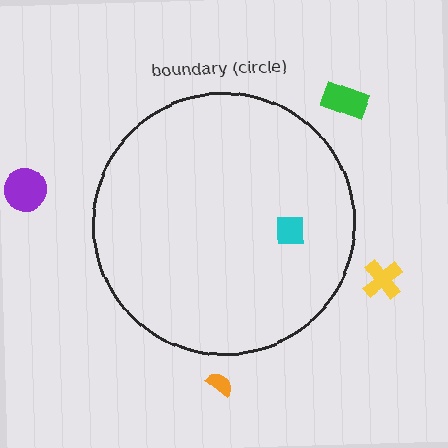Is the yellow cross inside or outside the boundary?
Outside.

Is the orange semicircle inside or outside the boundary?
Outside.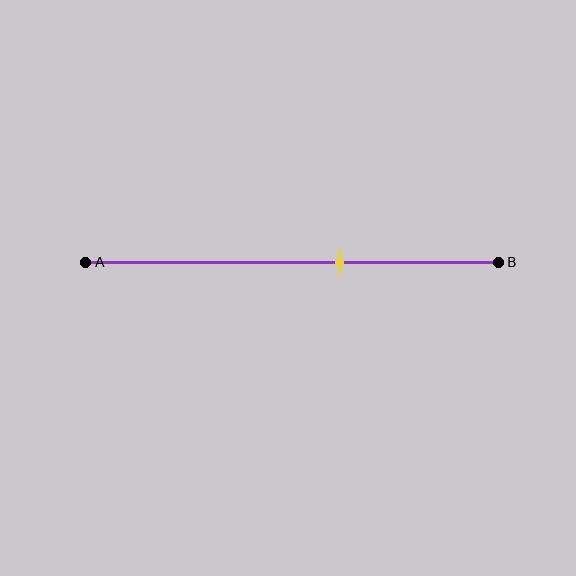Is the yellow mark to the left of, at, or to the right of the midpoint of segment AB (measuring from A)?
The yellow mark is to the right of the midpoint of segment AB.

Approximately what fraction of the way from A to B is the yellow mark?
The yellow mark is approximately 60% of the way from A to B.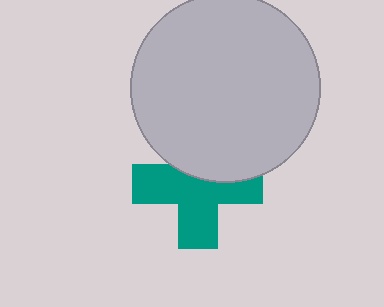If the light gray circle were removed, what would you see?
You would see the complete teal cross.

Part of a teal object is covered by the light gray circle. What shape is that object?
It is a cross.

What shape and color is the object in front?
The object in front is a light gray circle.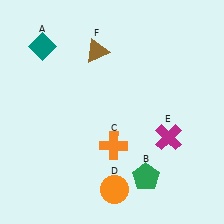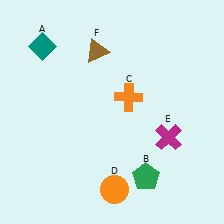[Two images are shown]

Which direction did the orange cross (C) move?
The orange cross (C) moved up.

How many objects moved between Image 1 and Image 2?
1 object moved between the two images.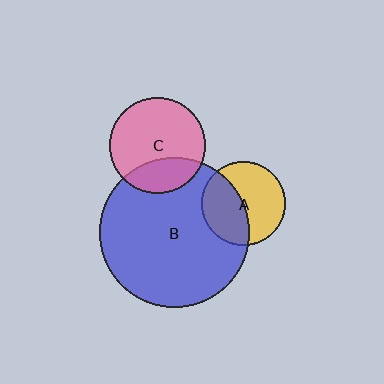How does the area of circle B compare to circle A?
Approximately 3.2 times.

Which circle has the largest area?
Circle B (blue).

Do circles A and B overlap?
Yes.